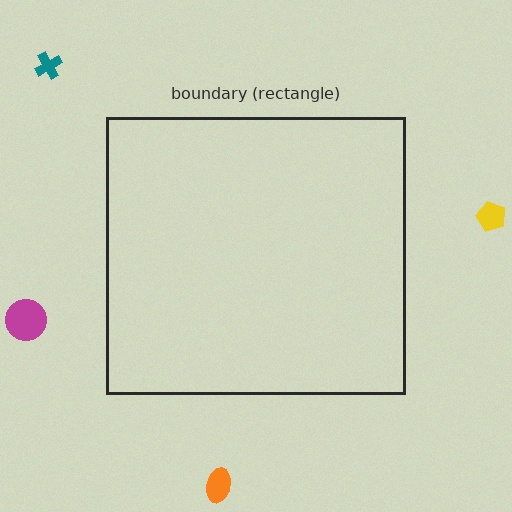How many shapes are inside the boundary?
0 inside, 4 outside.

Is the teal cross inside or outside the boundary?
Outside.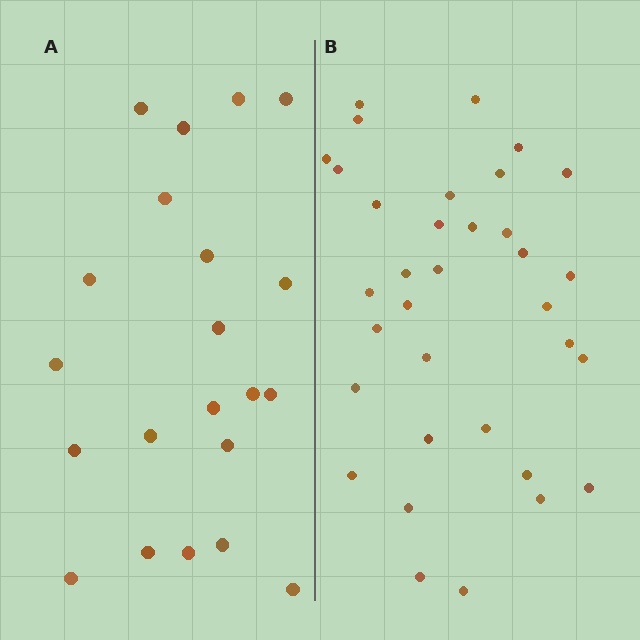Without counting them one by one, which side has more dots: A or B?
Region B (the right region) has more dots.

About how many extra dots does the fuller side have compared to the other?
Region B has approximately 15 more dots than region A.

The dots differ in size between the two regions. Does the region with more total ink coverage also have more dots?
No. Region A has more total ink coverage because its dots are larger, but region B actually contains more individual dots. Total area can be misleading — the number of items is what matters here.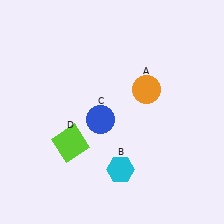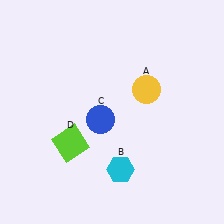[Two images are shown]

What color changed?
The circle (A) changed from orange in Image 1 to yellow in Image 2.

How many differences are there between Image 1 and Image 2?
There is 1 difference between the two images.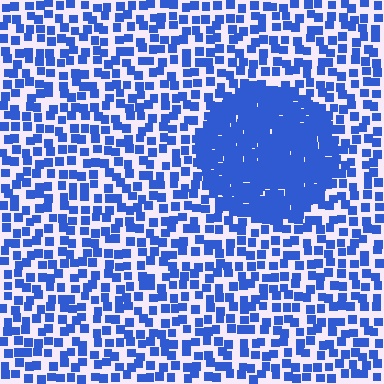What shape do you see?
I see a circle.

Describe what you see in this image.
The image contains small blue elements arranged at two different densities. A circle-shaped region is visible where the elements are more densely packed than the surrounding area.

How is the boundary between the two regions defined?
The boundary is defined by a change in element density (approximately 2.8x ratio). All elements are the same color, size, and shape.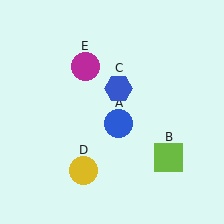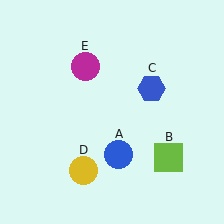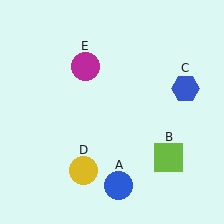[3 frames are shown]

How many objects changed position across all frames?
2 objects changed position: blue circle (object A), blue hexagon (object C).